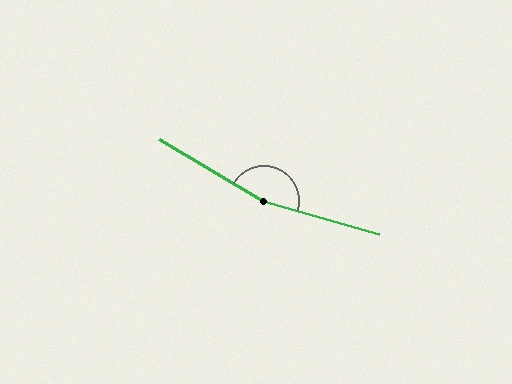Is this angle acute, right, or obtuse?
It is obtuse.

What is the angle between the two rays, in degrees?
Approximately 165 degrees.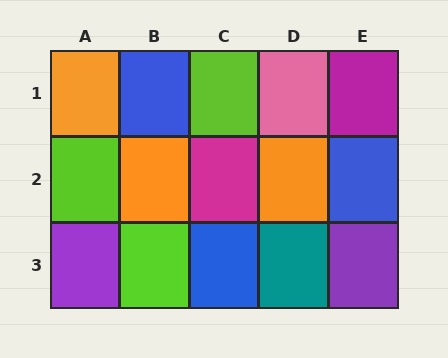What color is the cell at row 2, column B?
Orange.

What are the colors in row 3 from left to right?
Purple, lime, blue, teal, purple.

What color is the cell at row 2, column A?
Lime.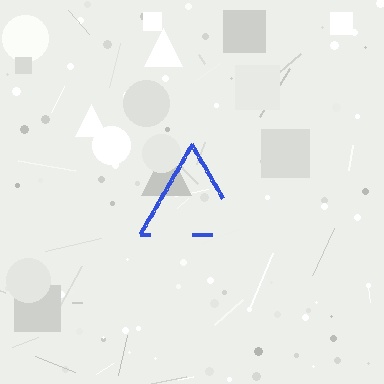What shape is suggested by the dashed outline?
The dashed outline suggests a triangle.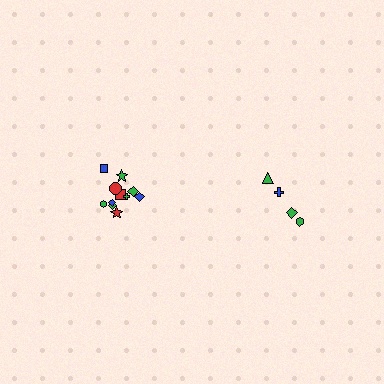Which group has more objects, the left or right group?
The left group.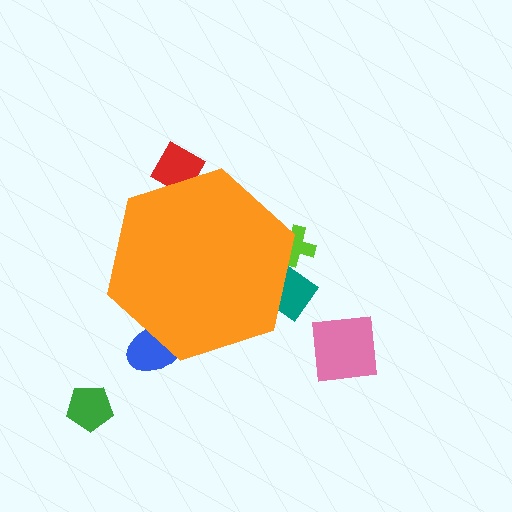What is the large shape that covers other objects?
An orange hexagon.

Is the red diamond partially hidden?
Yes, the red diamond is partially hidden behind the orange hexagon.